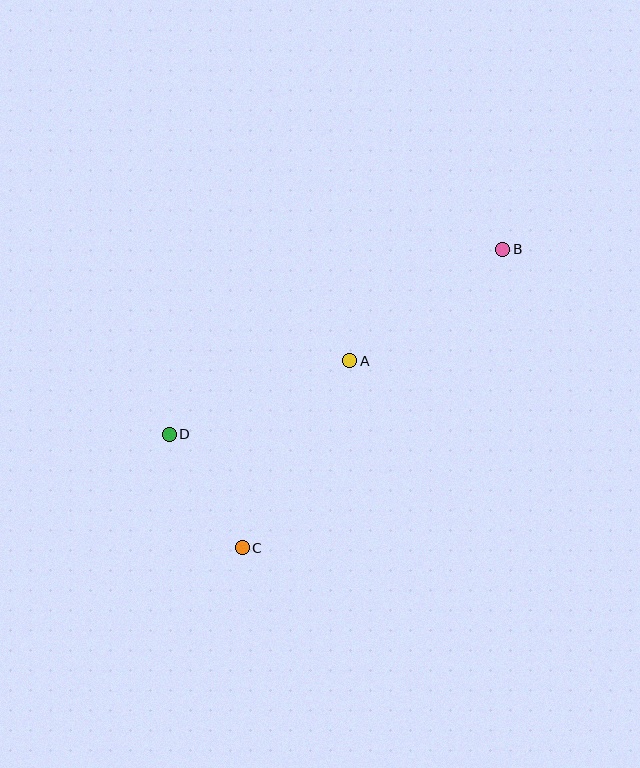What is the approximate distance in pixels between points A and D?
The distance between A and D is approximately 195 pixels.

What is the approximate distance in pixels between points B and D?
The distance between B and D is approximately 381 pixels.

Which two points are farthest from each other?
Points B and C are farthest from each other.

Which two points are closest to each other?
Points C and D are closest to each other.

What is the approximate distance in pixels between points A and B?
The distance between A and B is approximately 189 pixels.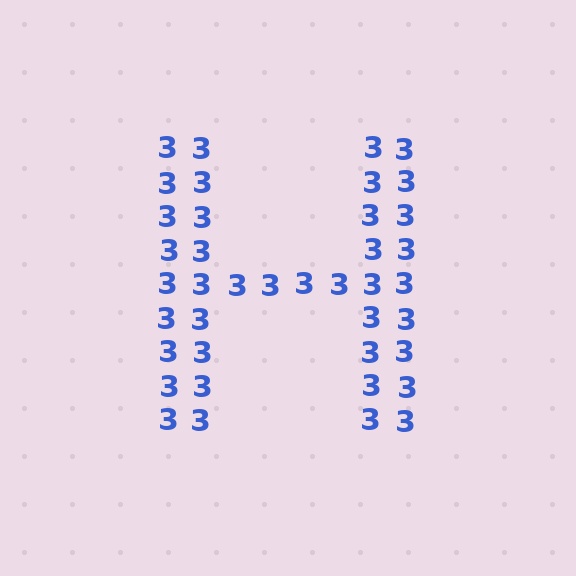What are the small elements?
The small elements are digit 3's.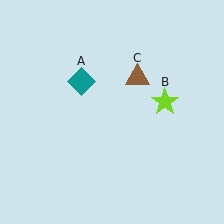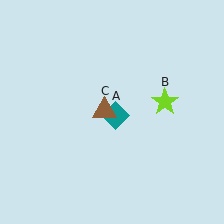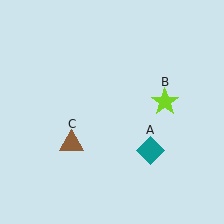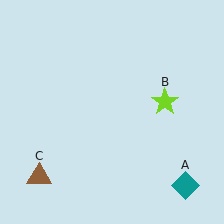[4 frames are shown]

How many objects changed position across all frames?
2 objects changed position: teal diamond (object A), brown triangle (object C).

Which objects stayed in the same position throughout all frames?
Lime star (object B) remained stationary.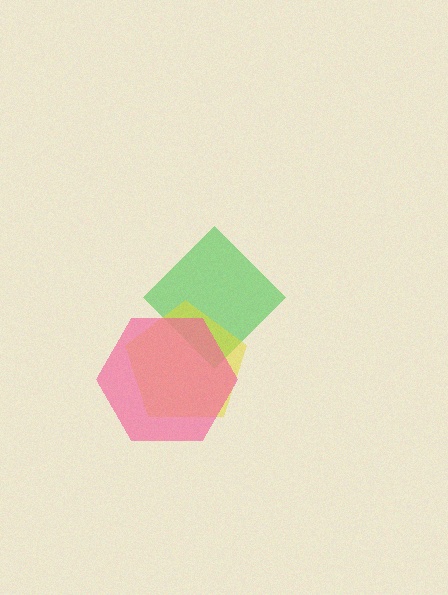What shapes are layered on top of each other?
The layered shapes are: a green diamond, a yellow pentagon, a pink hexagon.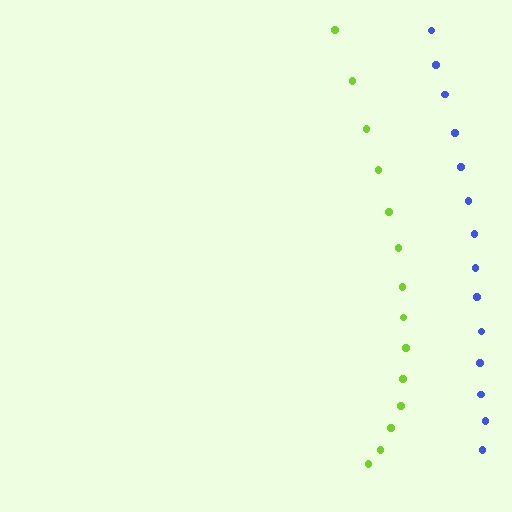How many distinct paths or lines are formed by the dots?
There are 2 distinct paths.